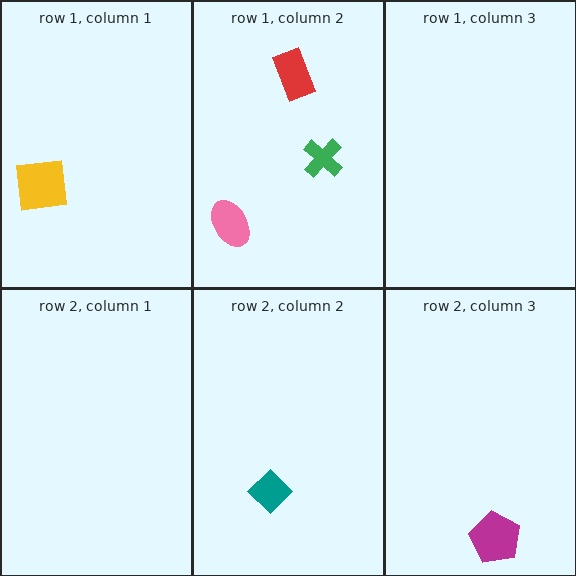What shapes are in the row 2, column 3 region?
The magenta pentagon.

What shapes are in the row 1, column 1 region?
The yellow square.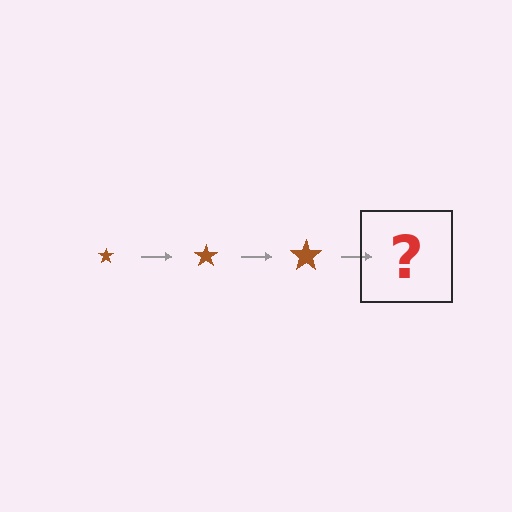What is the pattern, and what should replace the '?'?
The pattern is that the star gets progressively larger each step. The '?' should be a brown star, larger than the previous one.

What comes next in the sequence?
The next element should be a brown star, larger than the previous one.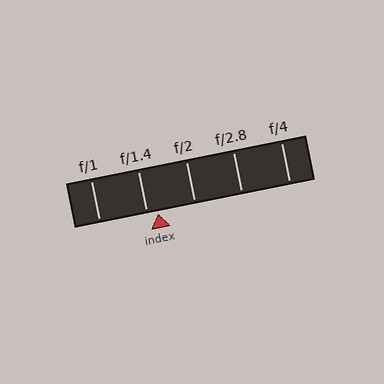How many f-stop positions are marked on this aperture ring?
There are 5 f-stop positions marked.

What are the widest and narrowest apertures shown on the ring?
The widest aperture shown is f/1 and the narrowest is f/4.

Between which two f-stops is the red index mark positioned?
The index mark is between f/1.4 and f/2.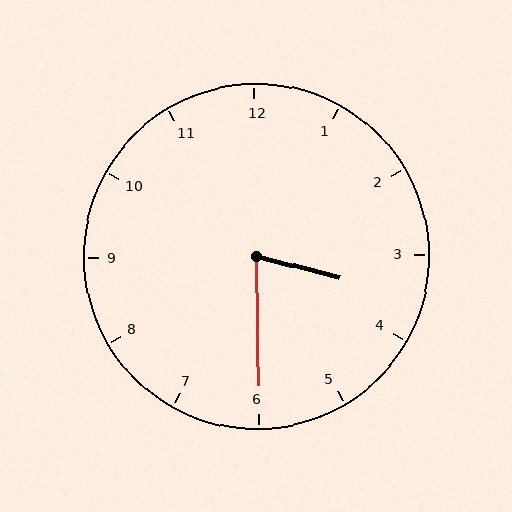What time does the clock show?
3:30.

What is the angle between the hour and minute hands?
Approximately 75 degrees.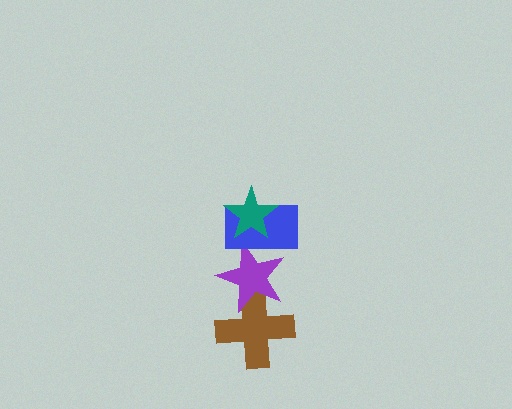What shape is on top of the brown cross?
The purple star is on top of the brown cross.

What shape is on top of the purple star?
The blue rectangle is on top of the purple star.